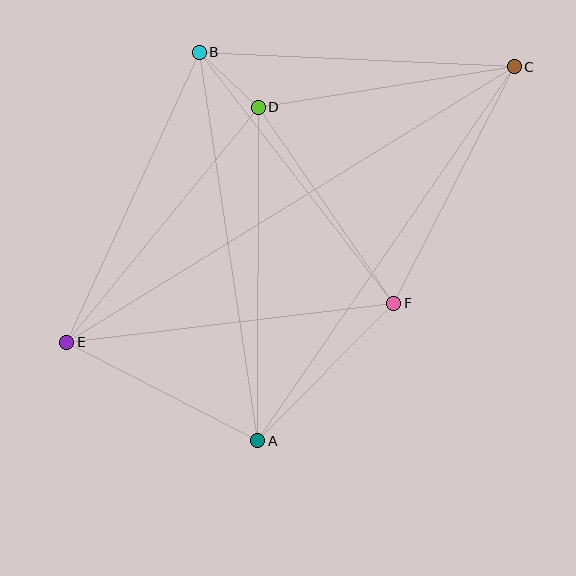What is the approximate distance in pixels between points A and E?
The distance between A and E is approximately 215 pixels.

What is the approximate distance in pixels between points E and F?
The distance between E and F is approximately 329 pixels.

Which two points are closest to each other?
Points B and D are closest to each other.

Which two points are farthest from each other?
Points C and E are farthest from each other.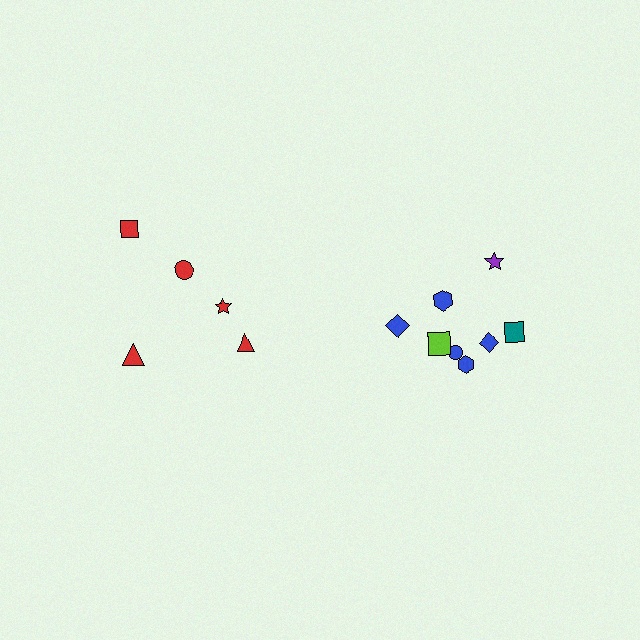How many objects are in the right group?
There are 8 objects.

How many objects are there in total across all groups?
There are 13 objects.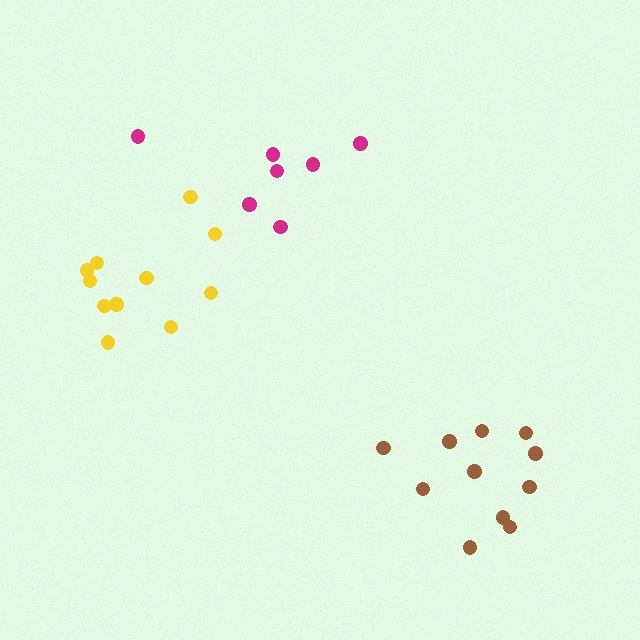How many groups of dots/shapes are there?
There are 3 groups.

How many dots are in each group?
Group 1: 11 dots, Group 2: 7 dots, Group 3: 11 dots (29 total).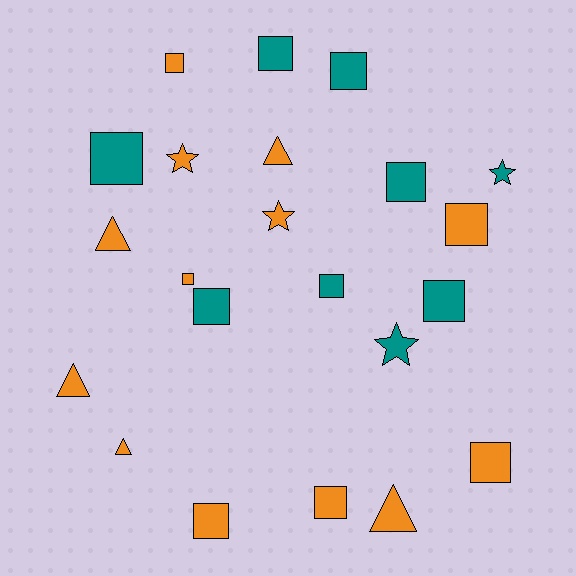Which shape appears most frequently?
Square, with 13 objects.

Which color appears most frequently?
Orange, with 13 objects.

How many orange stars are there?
There are 2 orange stars.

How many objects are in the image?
There are 22 objects.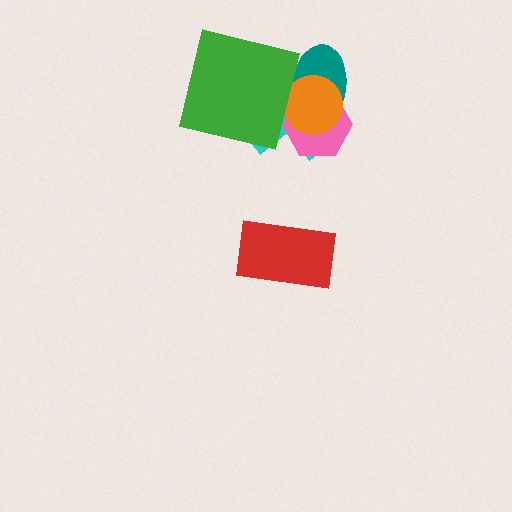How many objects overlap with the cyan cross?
4 objects overlap with the cyan cross.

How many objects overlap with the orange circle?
3 objects overlap with the orange circle.